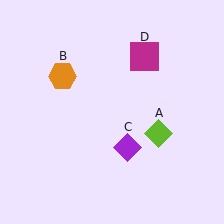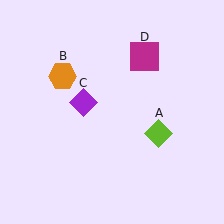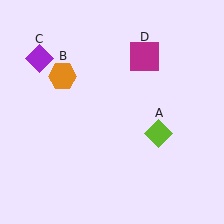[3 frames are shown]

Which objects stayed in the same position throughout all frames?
Lime diamond (object A) and orange hexagon (object B) and magenta square (object D) remained stationary.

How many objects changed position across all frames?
1 object changed position: purple diamond (object C).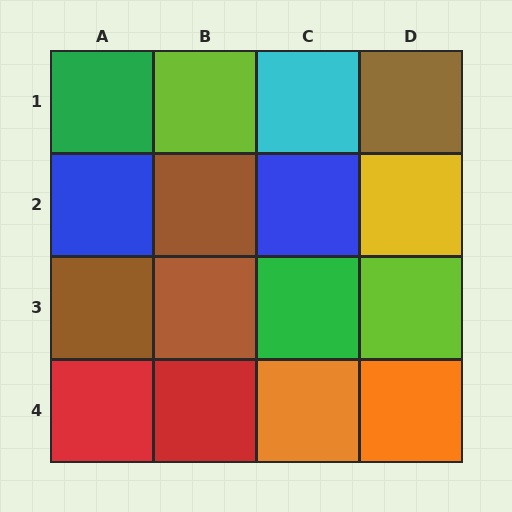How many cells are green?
2 cells are green.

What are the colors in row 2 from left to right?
Blue, brown, blue, yellow.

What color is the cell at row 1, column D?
Brown.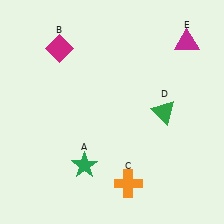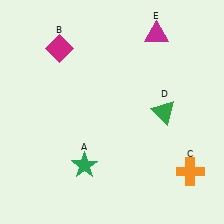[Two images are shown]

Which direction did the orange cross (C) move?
The orange cross (C) moved right.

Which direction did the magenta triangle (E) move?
The magenta triangle (E) moved left.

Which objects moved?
The objects that moved are: the orange cross (C), the magenta triangle (E).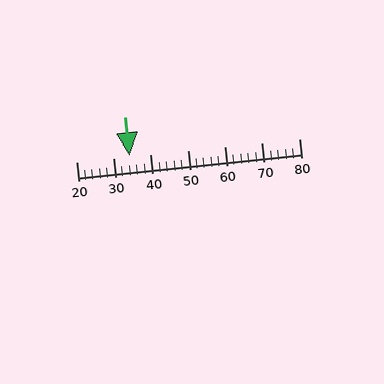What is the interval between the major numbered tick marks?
The major tick marks are spaced 10 units apart.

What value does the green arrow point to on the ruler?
The green arrow points to approximately 34.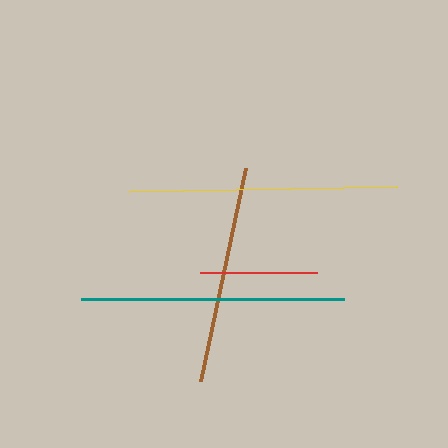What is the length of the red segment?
The red segment is approximately 117 pixels long.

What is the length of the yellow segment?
The yellow segment is approximately 268 pixels long.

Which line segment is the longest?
The yellow line is the longest at approximately 268 pixels.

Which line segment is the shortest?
The red line is the shortest at approximately 117 pixels.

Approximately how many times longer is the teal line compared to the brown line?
The teal line is approximately 1.2 times the length of the brown line.